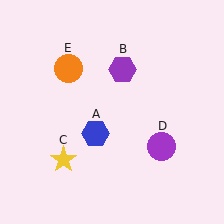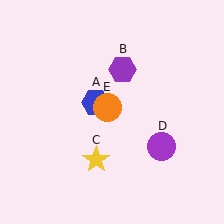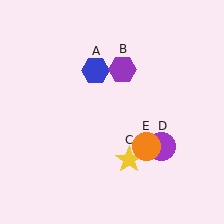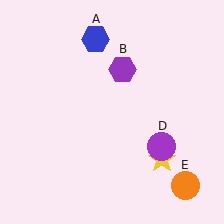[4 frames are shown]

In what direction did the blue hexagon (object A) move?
The blue hexagon (object A) moved up.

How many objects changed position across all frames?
3 objects changed position: blue hexagon (object A), yellow star (object C), orange circle (object E).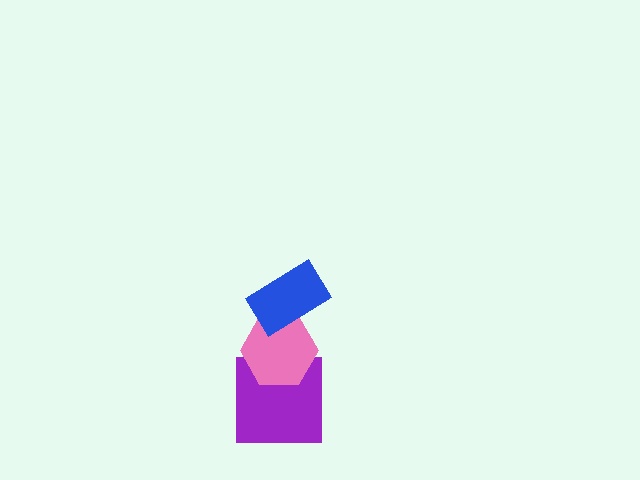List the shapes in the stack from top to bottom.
From top to bottom: the blue rectangle, the pink hexagon, the purple square.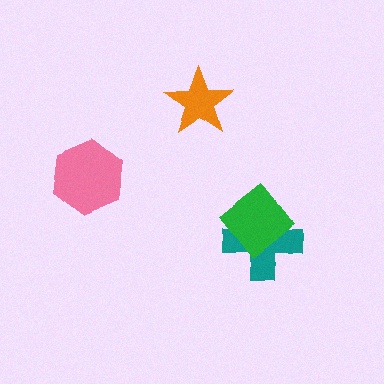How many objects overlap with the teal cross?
1 object overlaps with the teal cross.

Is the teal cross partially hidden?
Yes, it is partially covered by another shape.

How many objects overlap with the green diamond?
1 object overlaps with the green diamond.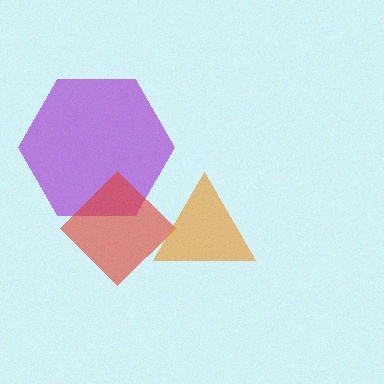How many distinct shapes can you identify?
There are 3 distinct shapes: a purple hexagon, a red diamond, an orange triangle.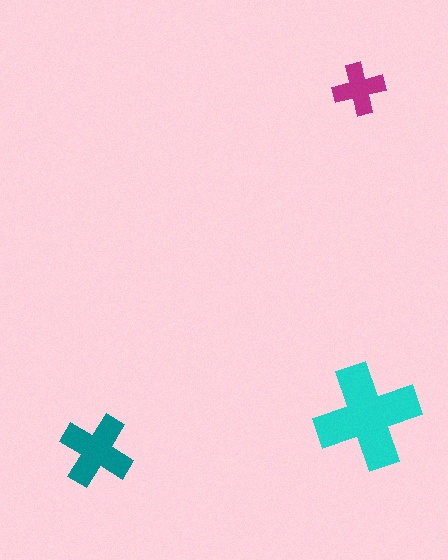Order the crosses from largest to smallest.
the cyan one, the teal one, the magenta one.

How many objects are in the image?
There are 3 objects in the image.